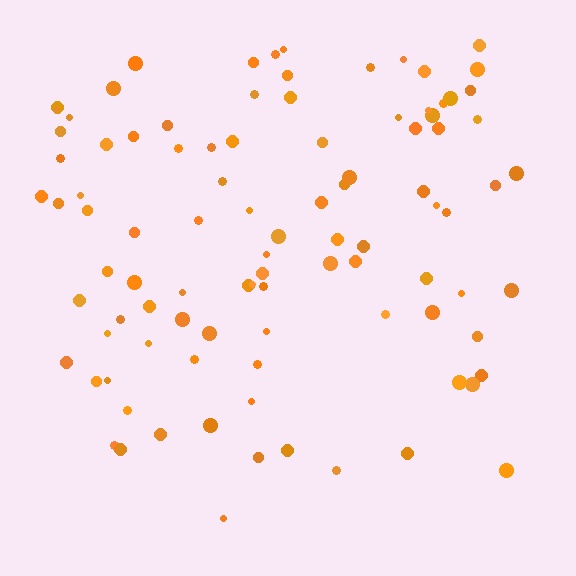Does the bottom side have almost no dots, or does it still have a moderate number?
Still a moderate number, just noticeably fewer than the top.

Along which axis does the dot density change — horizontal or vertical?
Vertical.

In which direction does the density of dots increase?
From bottom to top, with the top side densest.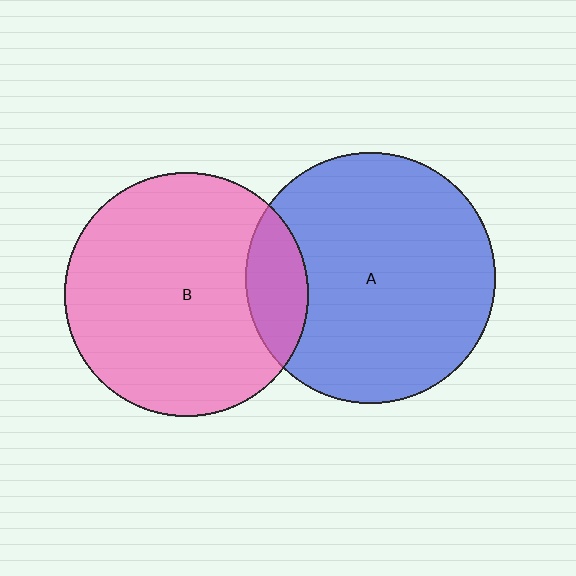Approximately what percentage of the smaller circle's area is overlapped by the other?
Approximately 15%.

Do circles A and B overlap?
Yes.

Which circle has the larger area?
Circle A (blue).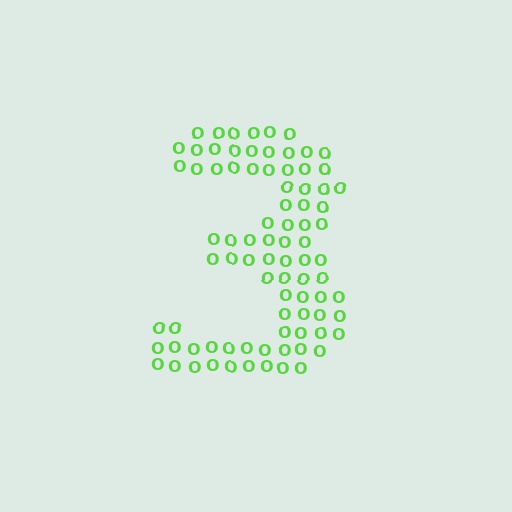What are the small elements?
The small elements are letter O's.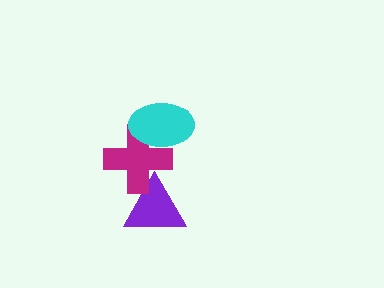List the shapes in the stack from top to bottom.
From top to bottom: the cyan ellipse, the magenta cross, the purple triangle.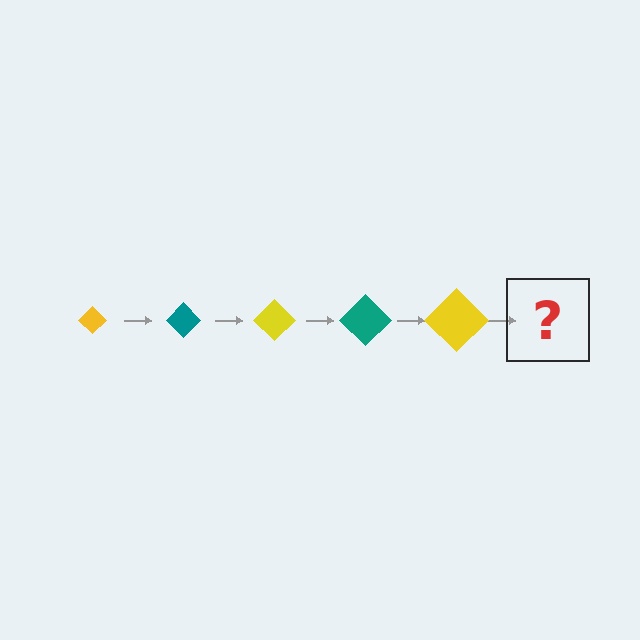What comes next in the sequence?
The next element should be a teal diamond, larger than the previous one.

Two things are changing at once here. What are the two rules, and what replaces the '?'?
The two rules are that the diamond grows larger each step and the color cycles through yellow and teal. The '?' should be a teal diamond, larger than the previous one.